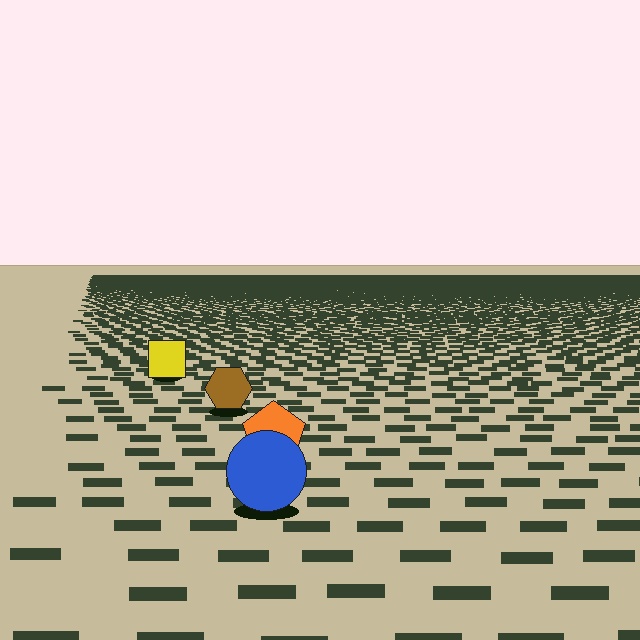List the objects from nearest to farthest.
From nearest to farthest: the blue circle, the orange pentagon, the brown hexagon, the yellow square.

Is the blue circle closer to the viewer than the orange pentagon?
Yes. The blue circle is closer — you can tell from the texture gradient: the ground texture is coarser near it.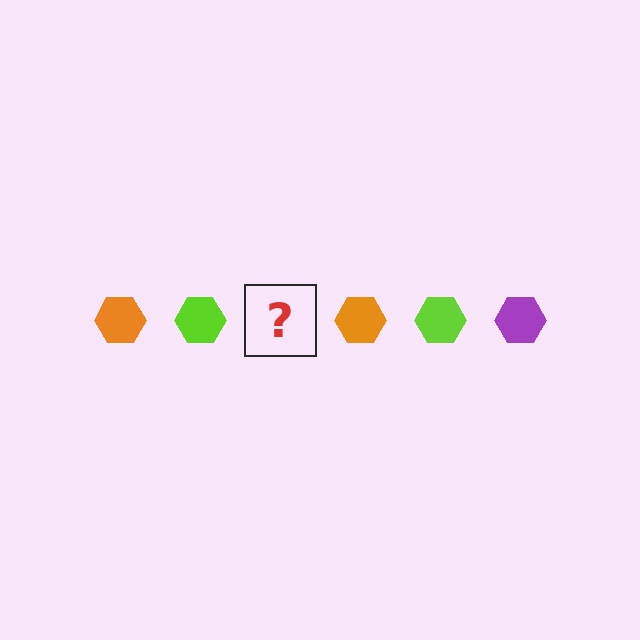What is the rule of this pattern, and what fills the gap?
The rule is that the pattern cycles through orange, lime, purple hexagons. The gap should be filled with a purple hexagon.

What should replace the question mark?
The question mark should be replaced with a purple hexagon.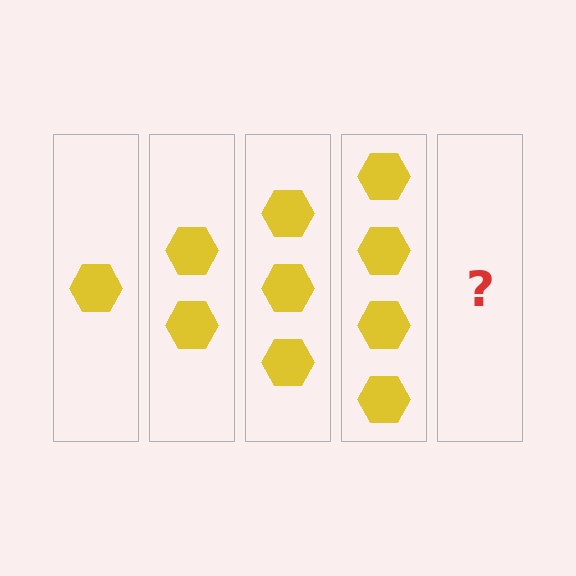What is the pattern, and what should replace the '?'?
The pattern is that each step adds one more hexagon. The '?' should be 5 hexagons.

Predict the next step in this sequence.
The next step is 5 hexagons.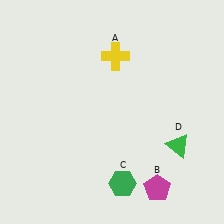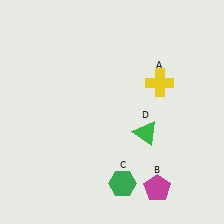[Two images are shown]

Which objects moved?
The objects that moved are: the yellow cross (A), the green triangle (D).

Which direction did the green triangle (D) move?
The green triangle (D) moved left.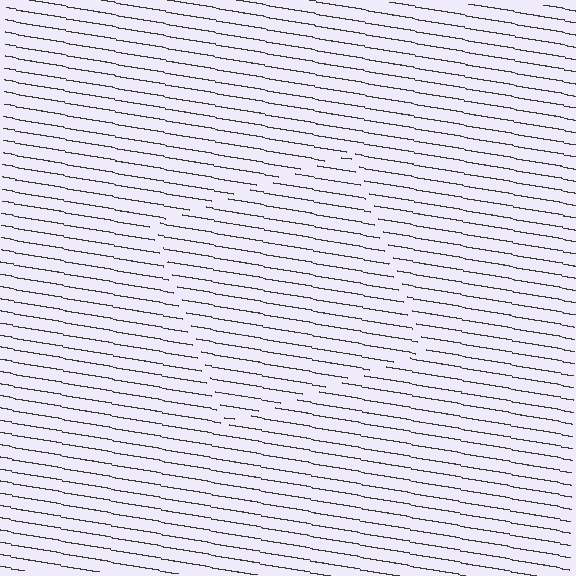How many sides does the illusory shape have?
4 sides — the line-ends trace a square.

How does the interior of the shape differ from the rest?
The interior of the shape contains the same grating, shifted by half a period — the contour is defined by the phase discontinuity where line-ends from the inner and outer gratings abut.